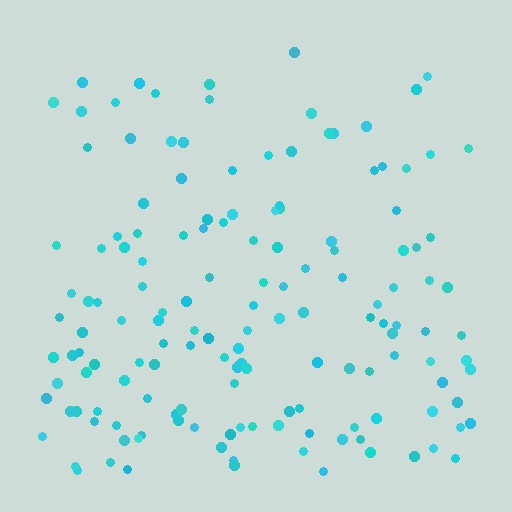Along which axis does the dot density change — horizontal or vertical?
Vertical.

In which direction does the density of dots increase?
From top to bottom, with the bottom side densest.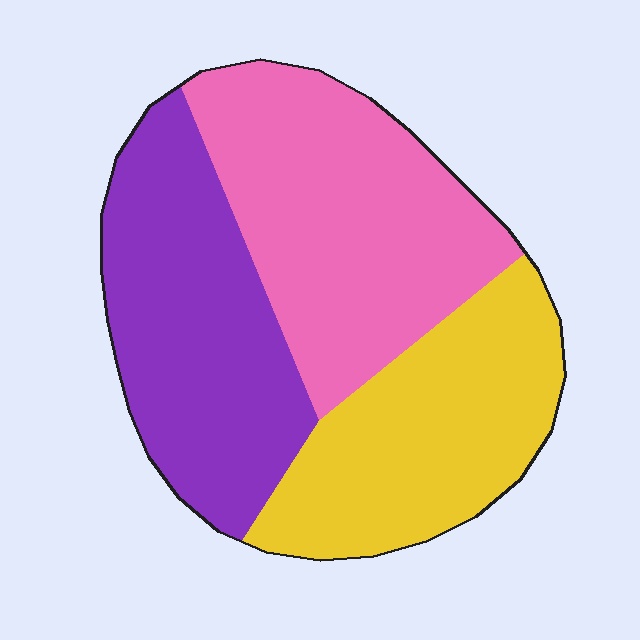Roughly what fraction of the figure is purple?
Purple takes up between a quarter and a half of the figure.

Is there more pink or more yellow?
Pink.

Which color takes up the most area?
Pink, at roughly 35%.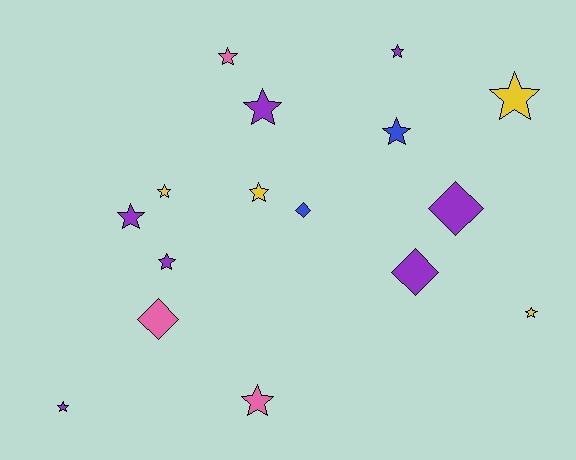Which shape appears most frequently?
Star, with 12 objects.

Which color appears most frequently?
Purple, with 7 objects.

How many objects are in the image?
There are 16 objects.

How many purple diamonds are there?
There are 2 purple diamonds.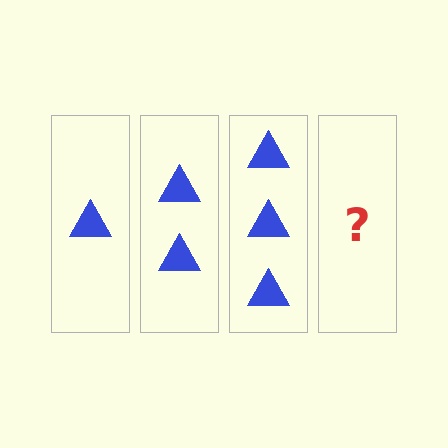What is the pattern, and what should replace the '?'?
The pattern is that each step adds one more triangle. The '?' should be 4 triangles.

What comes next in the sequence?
The next element should be 4 triangles.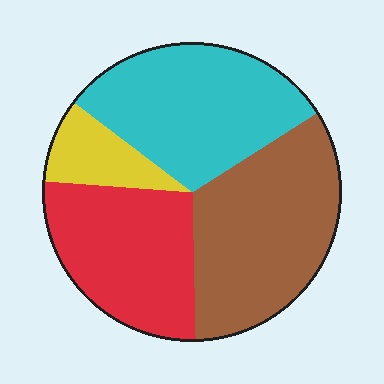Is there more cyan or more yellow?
Cyan.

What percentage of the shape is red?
Red takes up between a quarter and a half of the shape.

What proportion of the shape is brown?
Brown covers 33% of the shape.